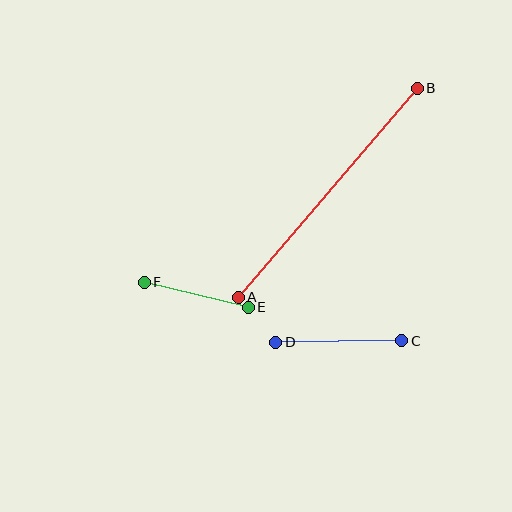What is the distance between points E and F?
The distance is approximately 107 pixels.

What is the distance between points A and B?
The distance is approximately 275 pixels.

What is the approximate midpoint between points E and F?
The midpoint is at approximately (196, 295) pixels.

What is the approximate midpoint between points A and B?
The midpoint is at approximately (328, 193) pixels.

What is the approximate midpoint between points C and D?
The midpoint is at approximately (339, 342) pixels.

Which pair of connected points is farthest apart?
Points A and B are farthest apart.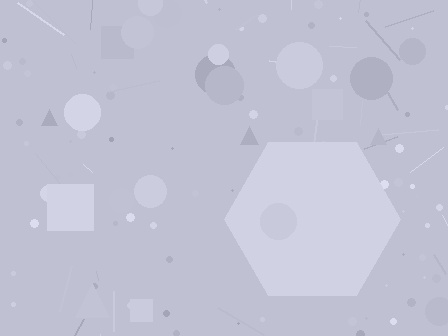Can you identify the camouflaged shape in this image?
The camouflaged shape is a hexagon.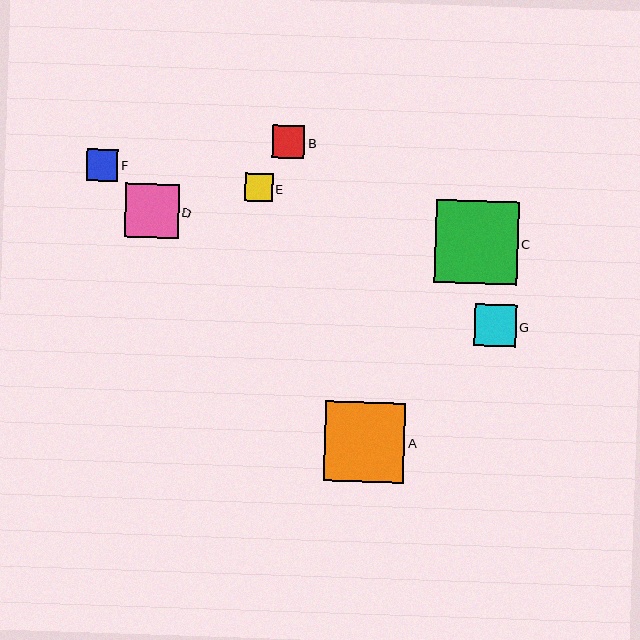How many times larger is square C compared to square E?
Square C is approximately 3.0 times the size of square E.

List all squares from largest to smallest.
From largest to smallest: C, A, D, G, B, F, E.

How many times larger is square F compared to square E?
Square F is approximately 1.1 times the size of square E.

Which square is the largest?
Square C is the largest with a size of approximately 82 pixels.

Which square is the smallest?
Square E is the smallest with a size of approximately 28 pixels.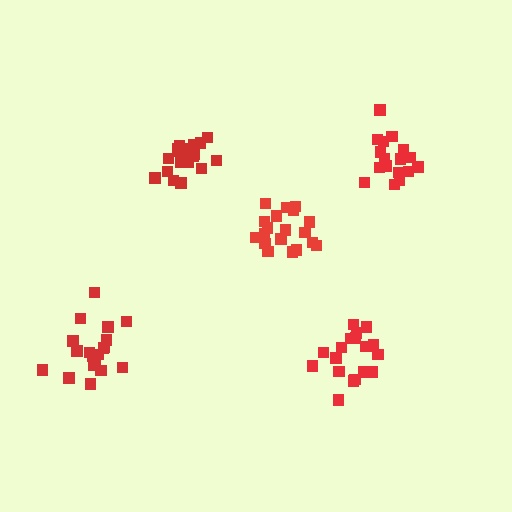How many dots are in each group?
Group 1: 20 dots, Group 2: 19 dots, Group 3: 19 dots, Group 4: 19 dots, Group 5: 17 dots (94 total).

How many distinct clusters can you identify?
There are 5 distinct clusters.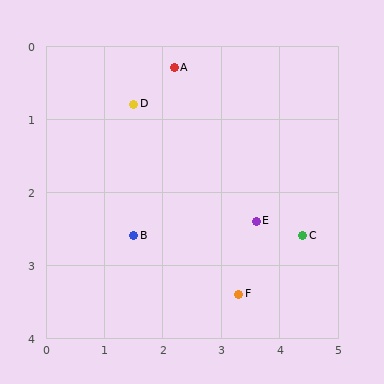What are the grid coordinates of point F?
Point F is at approximately (3.3, 3.4).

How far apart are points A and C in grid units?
Points A and C are about 3.2 grid units apart.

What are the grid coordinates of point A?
Point A is at approximately (2.2, 0.3).